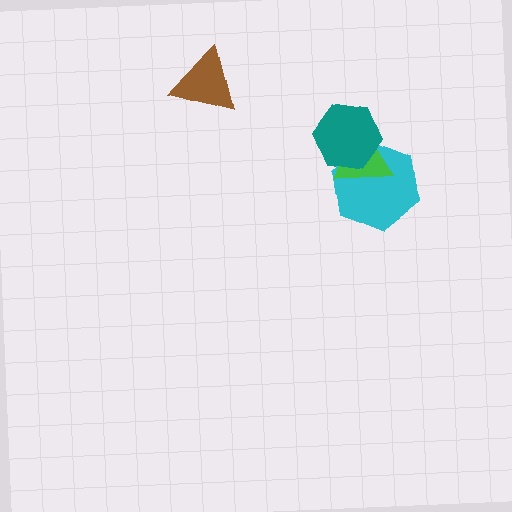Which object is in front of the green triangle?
The teal hexagon is in front of the green triangle.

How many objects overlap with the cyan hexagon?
2 objects overlap with the cyan hexagon.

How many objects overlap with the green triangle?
2 objects overlap with the green triangle.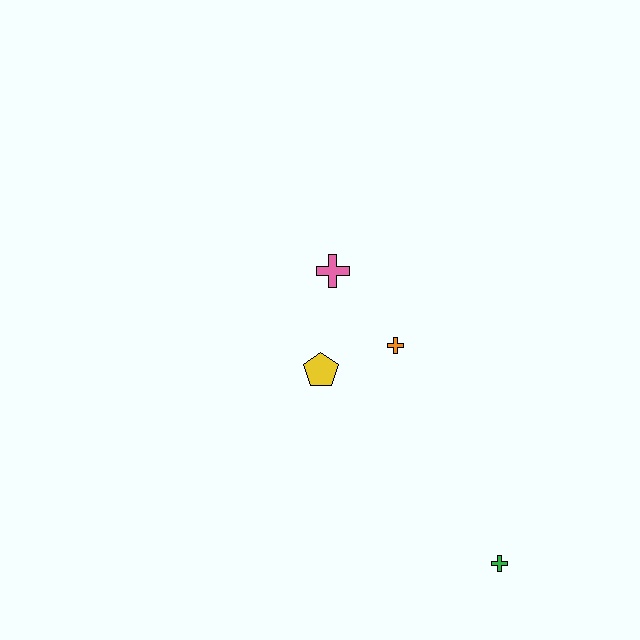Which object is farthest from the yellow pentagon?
The green cross is farthest from the yellow pentagon.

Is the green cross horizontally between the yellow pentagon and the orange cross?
No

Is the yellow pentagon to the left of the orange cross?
Yes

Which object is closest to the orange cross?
The yellow pentagon is closest to the orange cross.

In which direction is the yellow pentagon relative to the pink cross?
The yellow pentagon is below the pink cross.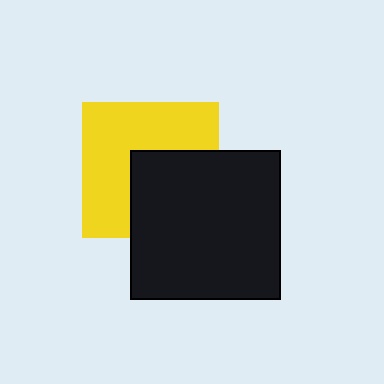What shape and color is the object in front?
The object in front is a black square.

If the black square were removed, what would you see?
You would see the complete yellow square.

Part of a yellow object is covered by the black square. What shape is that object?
It is a square.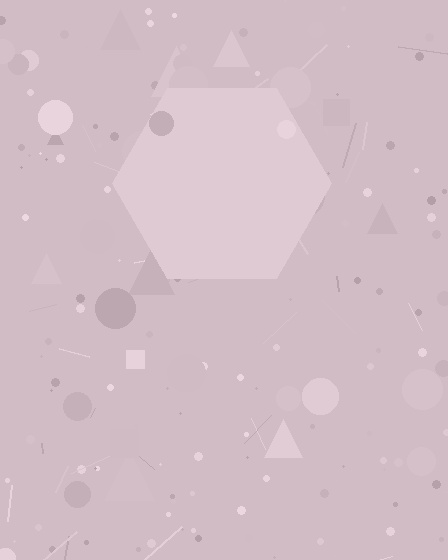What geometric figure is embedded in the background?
A hexagon is embedded in the background.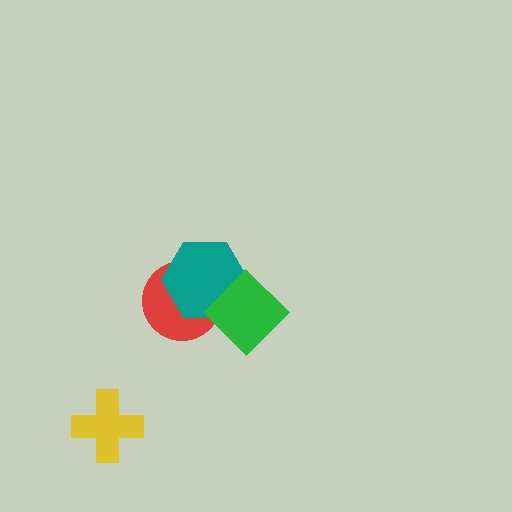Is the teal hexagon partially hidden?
Yes, it is partially covered by another shape.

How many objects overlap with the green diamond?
2 objects overlap with the green diamond.